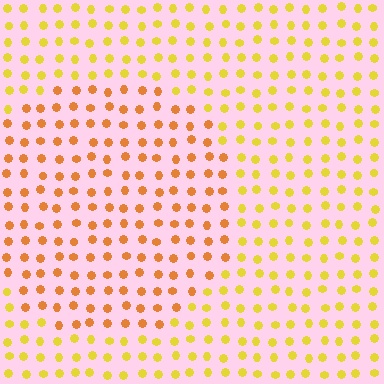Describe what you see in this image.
The image is filled with small yellow elements in a uniform arrangement. A circle-shaped region is visible where the elements are tinted to a slightly different hue, forming a subtle color boundary.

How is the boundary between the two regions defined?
The boundary is defined purely by a slight shift in hue (about 30 degrees). Spacing, size, and orientation are identical on both sides.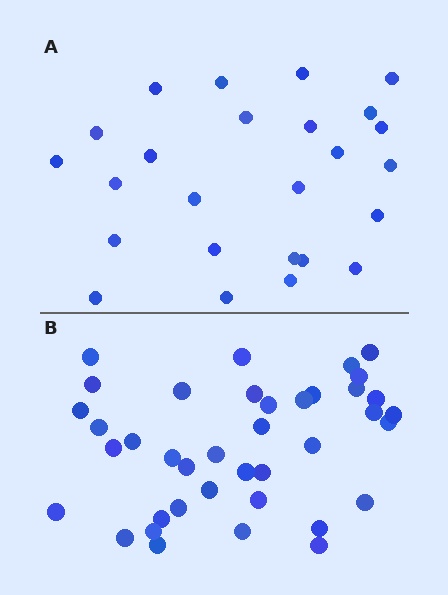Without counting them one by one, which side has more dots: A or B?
Region B (the bottom region) has more dots.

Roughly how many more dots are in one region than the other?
Region B has approximately 15 more dots than region A.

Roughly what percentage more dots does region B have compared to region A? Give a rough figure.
About 55% more.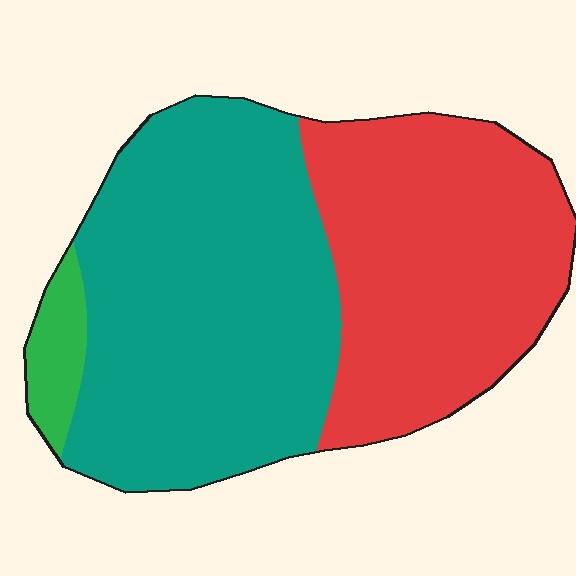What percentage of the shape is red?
Red takes up between a third and a half of the shape.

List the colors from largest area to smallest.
From largest to smallest: teal, red, green.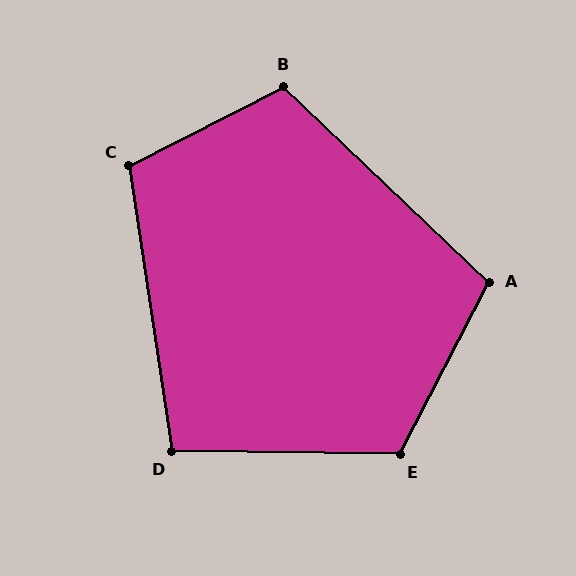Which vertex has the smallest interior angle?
D, at approximately 99 degrees.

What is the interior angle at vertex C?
Approximately 108 degrees (obtuse).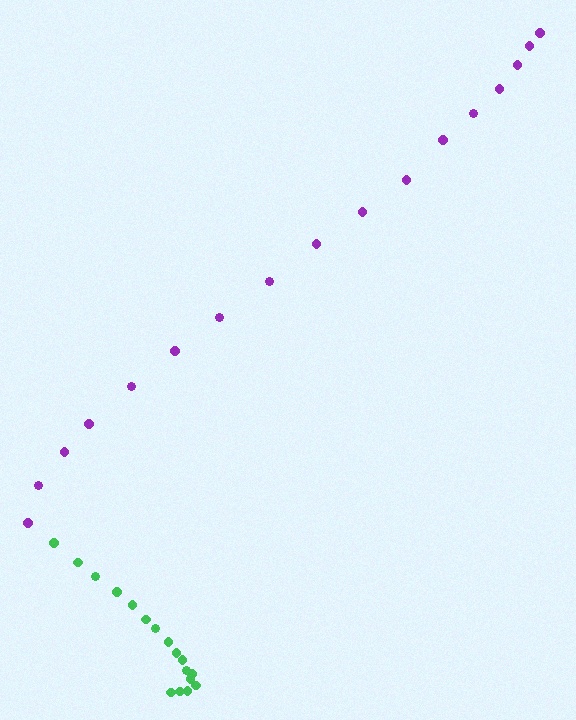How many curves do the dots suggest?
There are 2 distinct paths.